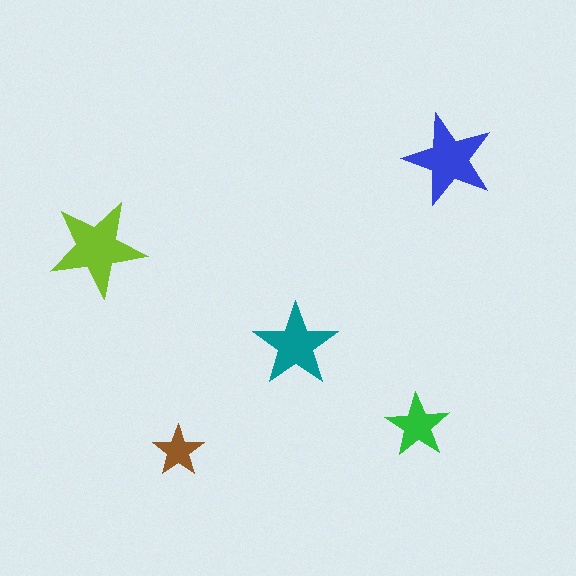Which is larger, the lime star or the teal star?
The lime one.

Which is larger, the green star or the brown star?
The green one.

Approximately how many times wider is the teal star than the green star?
About 1.5 times wider.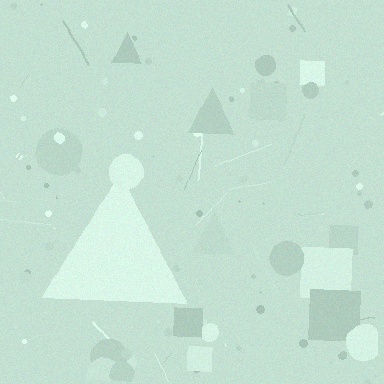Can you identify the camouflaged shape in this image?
The camouflaged shape is a triangle.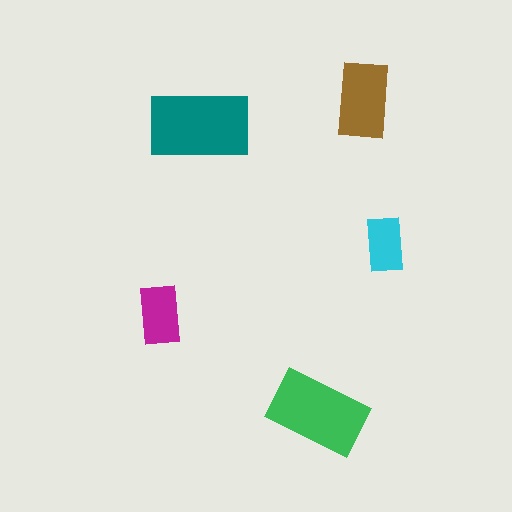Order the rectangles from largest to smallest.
the teal one, the green one, the brown one, the magenta one, the cyan one.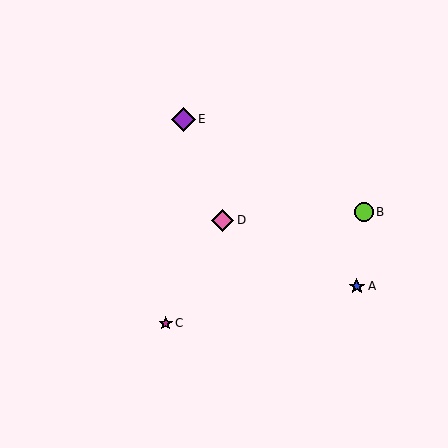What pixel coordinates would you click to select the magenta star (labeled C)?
Click at (166, 323) to select the magenta star C.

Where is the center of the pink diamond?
The center of the pink diamond is at (223, 220).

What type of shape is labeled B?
Shape B is a lime circle.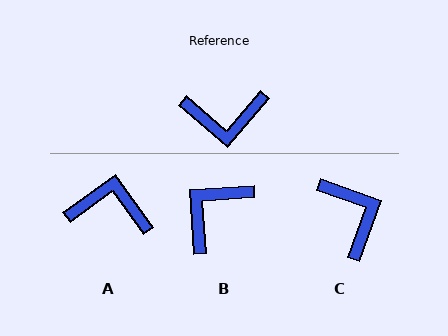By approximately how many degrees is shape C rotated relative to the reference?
Approximately 111 degrees counter-clockwise.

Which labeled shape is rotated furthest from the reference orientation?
A, about 166 degrees away.